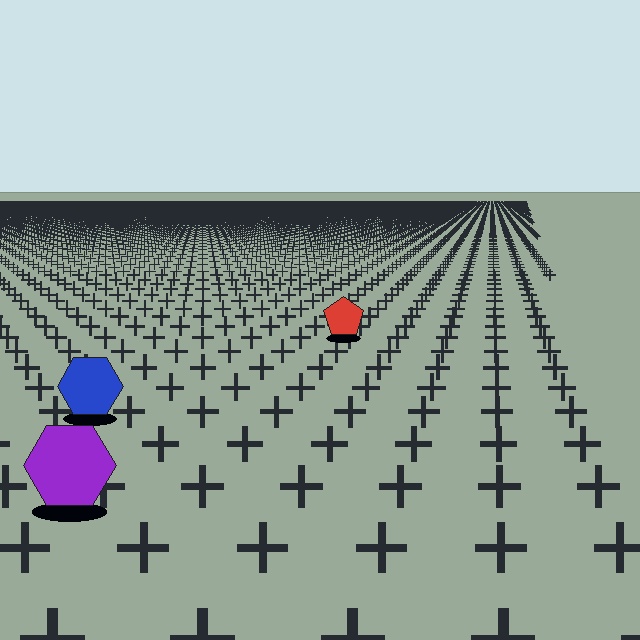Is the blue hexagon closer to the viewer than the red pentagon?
Yes. The blue hexagon is closer — you can tell from the texture gradient: the ground texture is coarser near it.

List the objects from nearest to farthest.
From nearest to farthest: the purple hexagon, the blue hexagon, the red pentagon.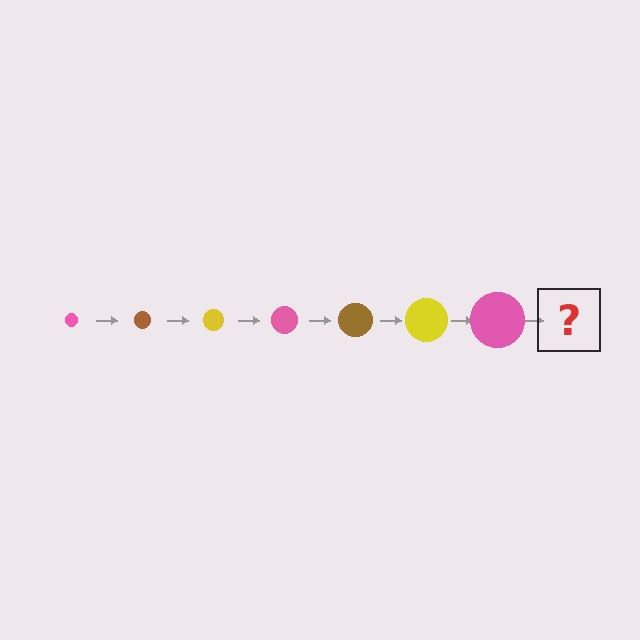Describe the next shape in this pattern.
It should be a brown circle, larger than the previous one.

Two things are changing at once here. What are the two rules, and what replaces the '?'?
The two rules are that the circle grows larger each step and the color cycles through pink, brown, and yellow. The '?' should be a brown circle, larger than the previous one.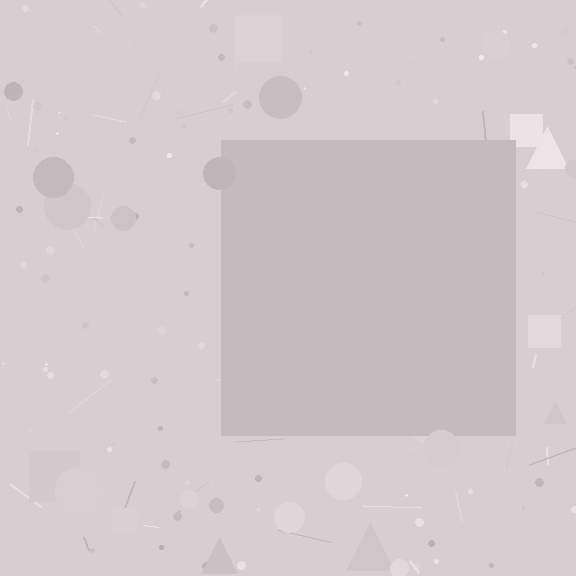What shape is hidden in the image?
A square is hidden in the image.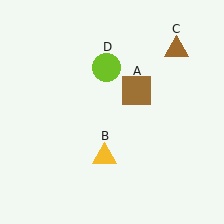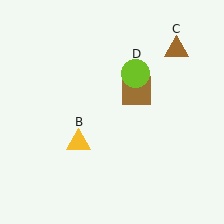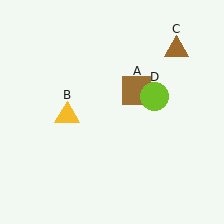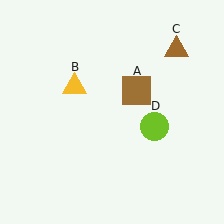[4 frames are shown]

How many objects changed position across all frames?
2 objects changed position: yellow triangle (object B), lime circle (object D).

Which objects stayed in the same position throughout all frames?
Brown square (object A) and brown triangle (object C) remained stationary.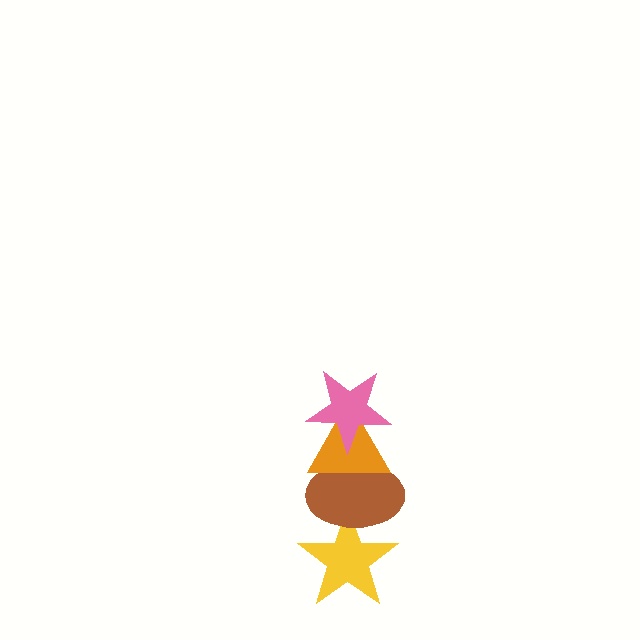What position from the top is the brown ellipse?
The brown ellipse is 3rd from the top.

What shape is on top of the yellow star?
The brown ellipse is on top of the yellow star.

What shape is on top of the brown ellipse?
The orange triangle is on top of the brown ellipse.